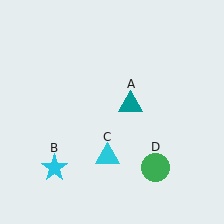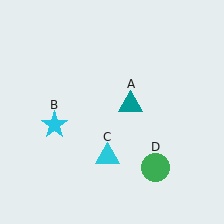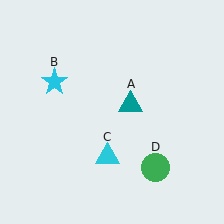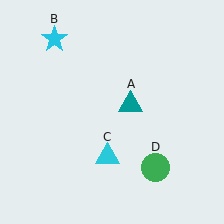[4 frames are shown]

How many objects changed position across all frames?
1 object changed position: cyan star (object B).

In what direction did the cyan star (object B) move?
The cyan star (object B) moved up.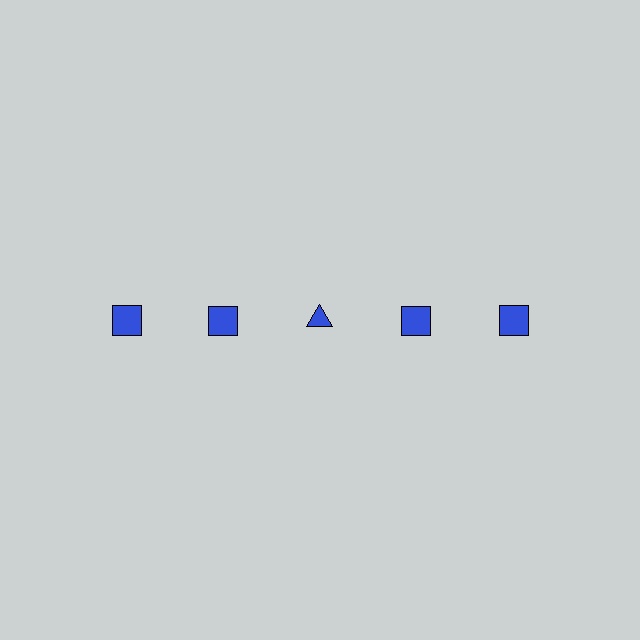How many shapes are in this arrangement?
There are 5 shapes arranged in a grid pattern.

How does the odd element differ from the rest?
It has a different shape: triangle instead of square.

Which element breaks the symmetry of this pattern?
The blue triangle in the top row, center column breaks the symmetry. All other shapes are blue squares.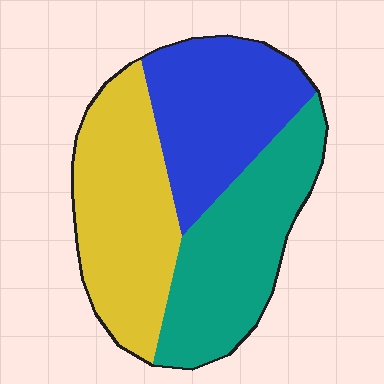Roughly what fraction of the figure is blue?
Blue covers roughly 30% of the figure.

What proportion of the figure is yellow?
Yellow covers 35% of the figure.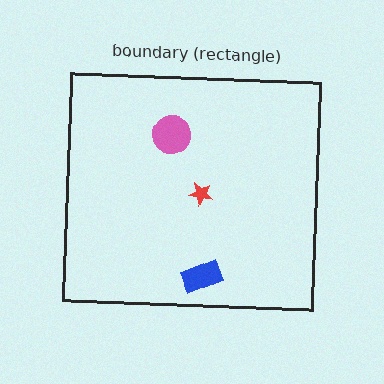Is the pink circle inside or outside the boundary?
Inside.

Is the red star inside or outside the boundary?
Inside.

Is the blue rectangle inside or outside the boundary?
Inside.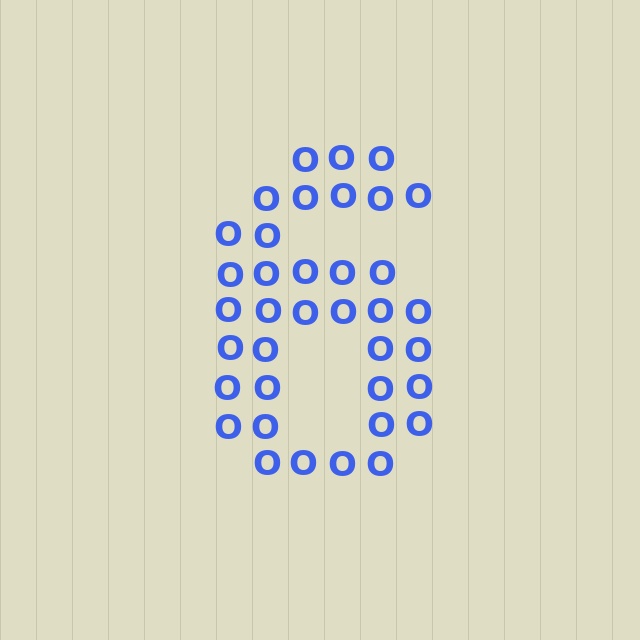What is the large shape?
The large shape is the digit 6.